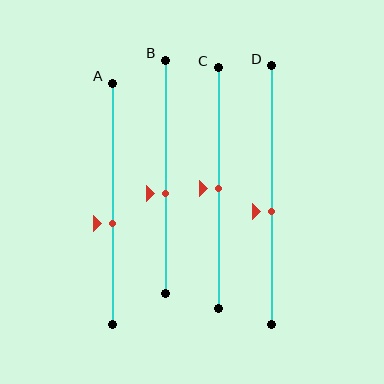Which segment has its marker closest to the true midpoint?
Segment C has its marker closest to the true midpoint.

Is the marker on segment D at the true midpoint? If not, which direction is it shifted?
No, the marker on segment D is shifted downward by about 7% of the segment length.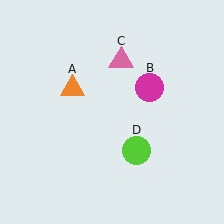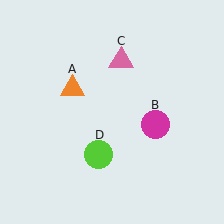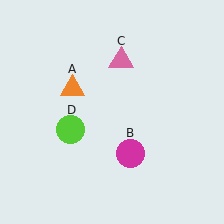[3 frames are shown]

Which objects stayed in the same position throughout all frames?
Orange triangle (object A) and pink triangle (object C) remained stationary.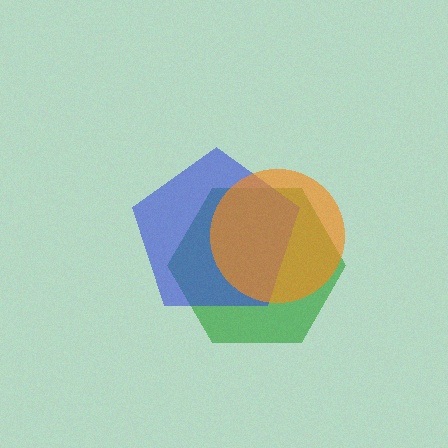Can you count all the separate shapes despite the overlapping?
Yes, there are 3 separate shapes.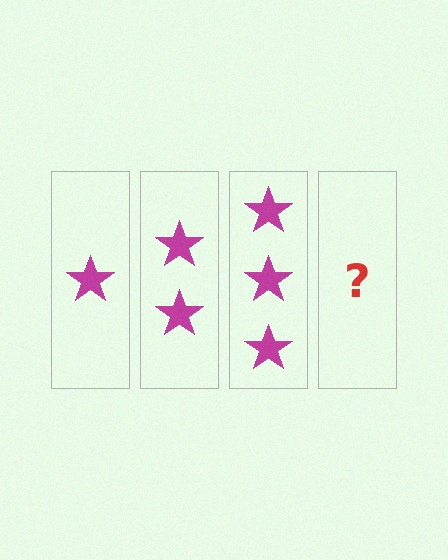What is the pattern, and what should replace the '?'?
The pattern is that each step adds one more star. The '?' should be 4 stars.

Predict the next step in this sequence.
The next step is 4 stars.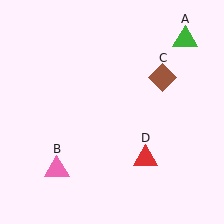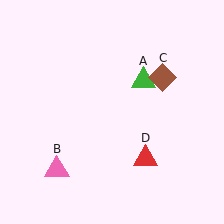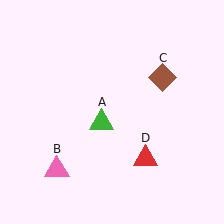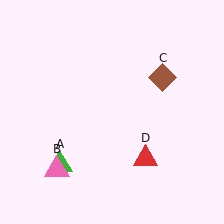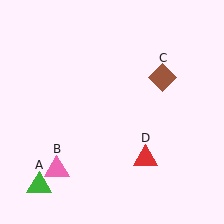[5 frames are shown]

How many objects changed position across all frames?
1 object changed position: green triangle (object A).